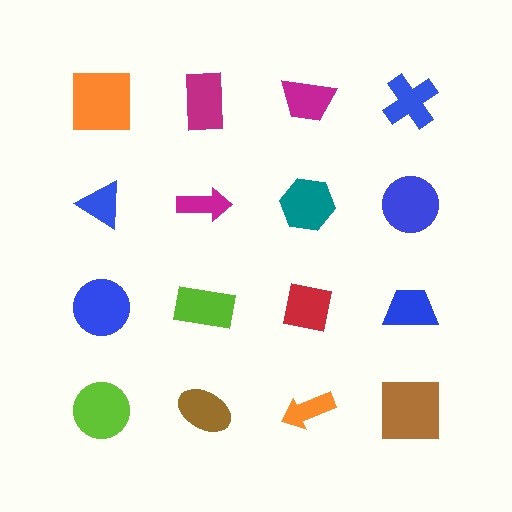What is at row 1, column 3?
A magenta trapezoid.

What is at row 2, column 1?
A blue triangle.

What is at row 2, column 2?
A magenta arrow.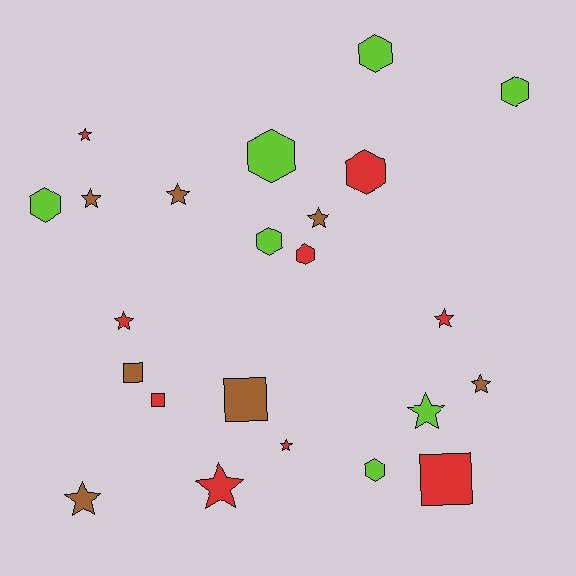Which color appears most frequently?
Red, with 9 objects.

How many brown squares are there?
There are 2 brown squares.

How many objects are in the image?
There are 23 objects.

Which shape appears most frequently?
Star, with 11 objects.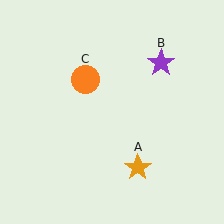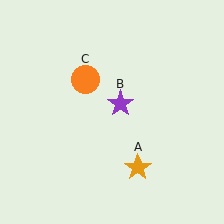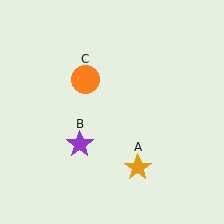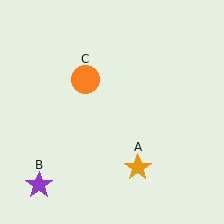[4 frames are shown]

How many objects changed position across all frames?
1 object changed position: purple star (object B).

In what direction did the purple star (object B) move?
The purple star (object B) moved down and to the left.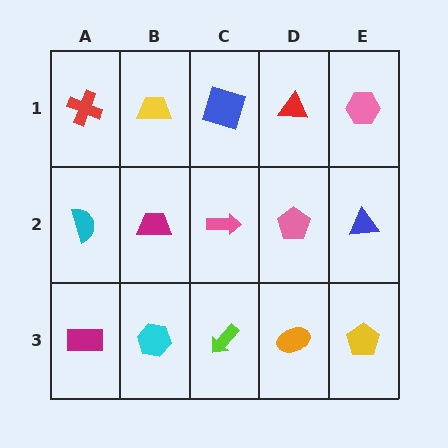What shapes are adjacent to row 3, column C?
A pink arrow (row 2, column C), a cyan hexagon (row 3, column B), an orange ellipse (row 3, column D).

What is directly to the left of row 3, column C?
A cyan hexagon.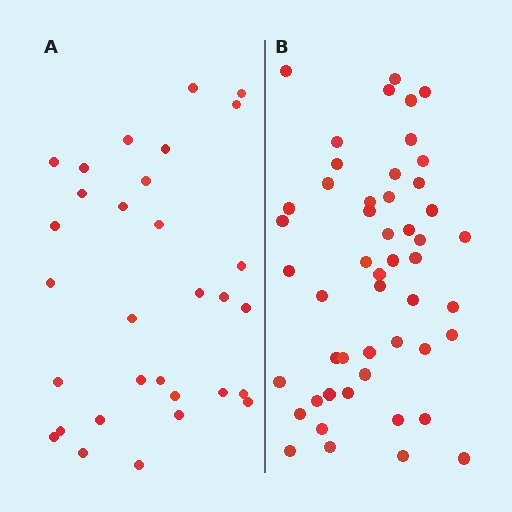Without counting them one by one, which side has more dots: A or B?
Region B (the right region) has more dots.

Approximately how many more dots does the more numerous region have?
Region B has approximately 20 more dots than region A.